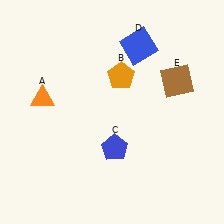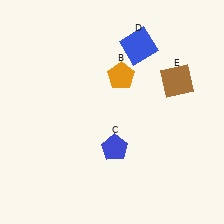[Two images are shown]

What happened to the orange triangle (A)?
The orange triangle (A) was removed in Image 2. It was in the top-left area of Image 1.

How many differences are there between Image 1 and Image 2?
There is 1 difference between the two images.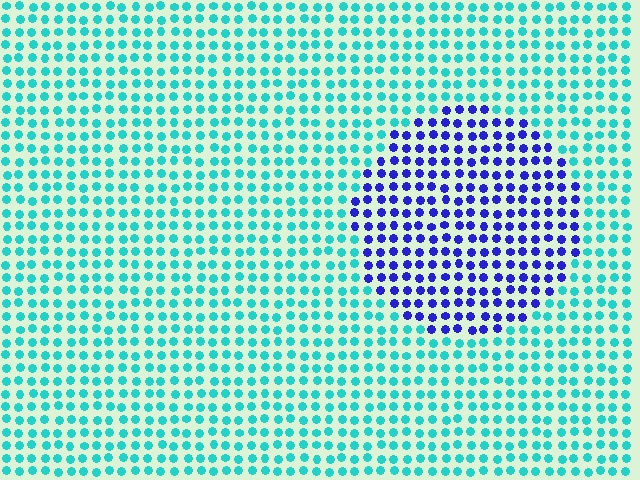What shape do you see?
I see a circle.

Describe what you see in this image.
The image is filled with small cyan elements in a uniform arrangement. A circle-shaped region is visible where the elements are tinted to a slightly different hue, forming a subtle color boundary.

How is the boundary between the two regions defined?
The boundary is defined purely by a slight shift in hue (about 64 degrees). Spacing, size, and orientation are identical on both sides.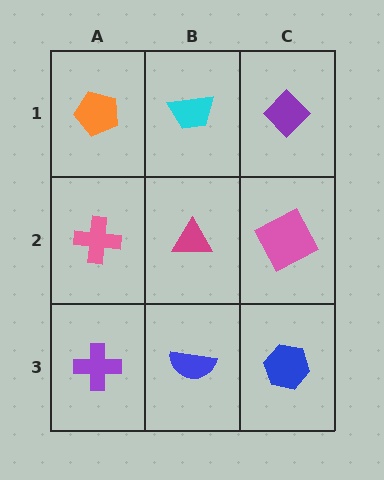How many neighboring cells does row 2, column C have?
3.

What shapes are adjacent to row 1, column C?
A pink square (row 2, column C), a cyan trapezoid (row 1, column B).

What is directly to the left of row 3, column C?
A blue semicircle.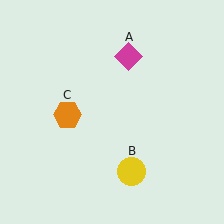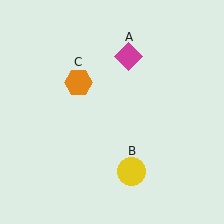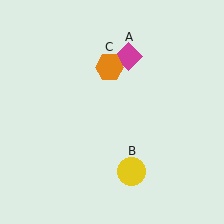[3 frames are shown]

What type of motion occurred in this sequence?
The orange hexagon (object C) rotated clockwise around the center of the scene.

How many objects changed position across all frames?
1 object changed position: orange hexagon (object C).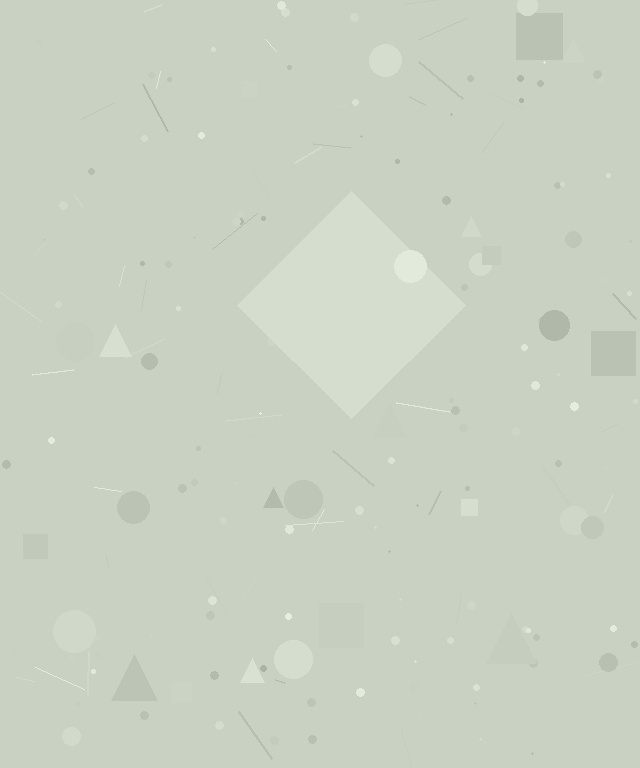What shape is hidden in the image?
A diamond is hidden in the image.